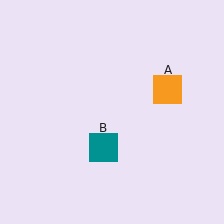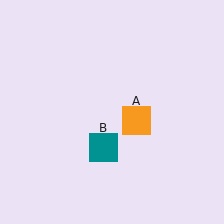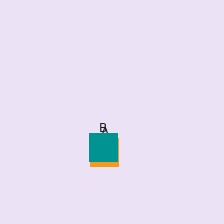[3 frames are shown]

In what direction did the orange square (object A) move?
The orange square (object A) moved down and to the left.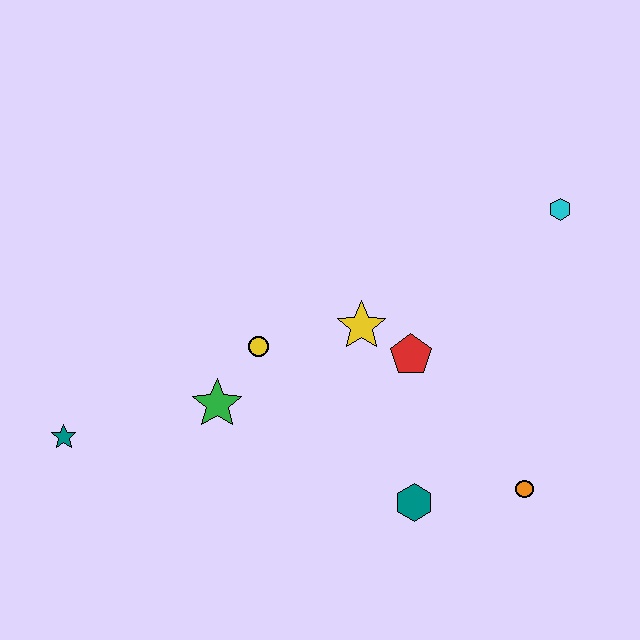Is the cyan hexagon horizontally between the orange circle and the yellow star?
No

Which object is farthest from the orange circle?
The teal star is farthest from the orange circle.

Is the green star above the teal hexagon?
Yes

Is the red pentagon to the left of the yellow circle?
No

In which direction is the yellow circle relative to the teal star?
The yellow circle is to the right of the teal star.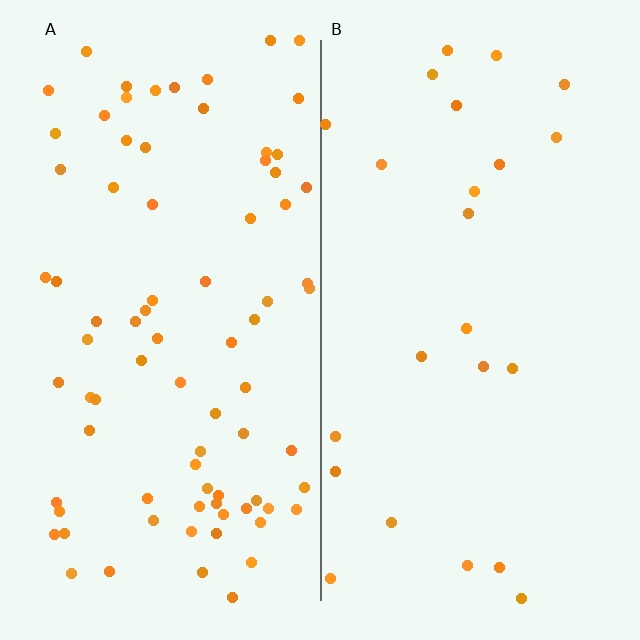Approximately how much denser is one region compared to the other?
Approximately 3.4× — region A over region B.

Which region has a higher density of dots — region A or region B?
A (the left).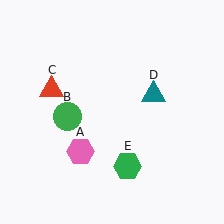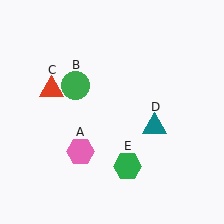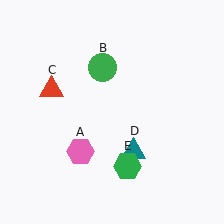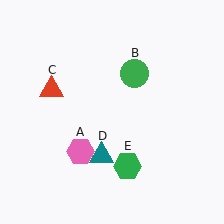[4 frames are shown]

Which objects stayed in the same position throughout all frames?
Pink hexagon (object A) and red triangle (object C) and green hexagon (object E) remained stationary.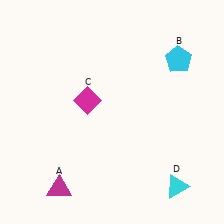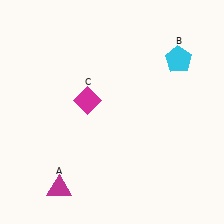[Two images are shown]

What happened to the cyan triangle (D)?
The cyan triangle (D) was removed in Image 2. It was in the bottom-right area of Image 1.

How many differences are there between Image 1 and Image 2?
There is 1 difference between the two images.